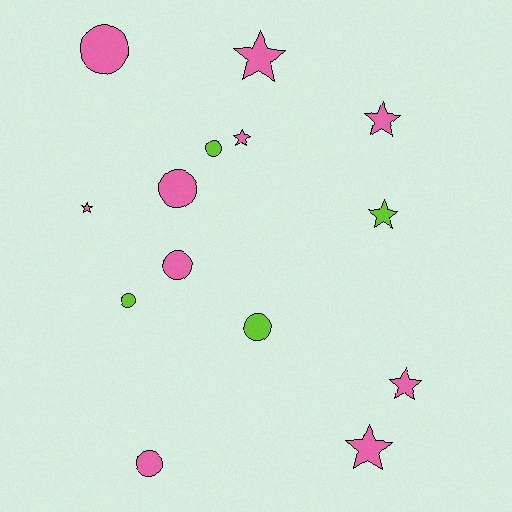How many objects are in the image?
There are 14 objects.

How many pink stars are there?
There are 6 pink stars.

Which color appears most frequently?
Pink, with 10 objects.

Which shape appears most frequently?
Star, with 7 objects.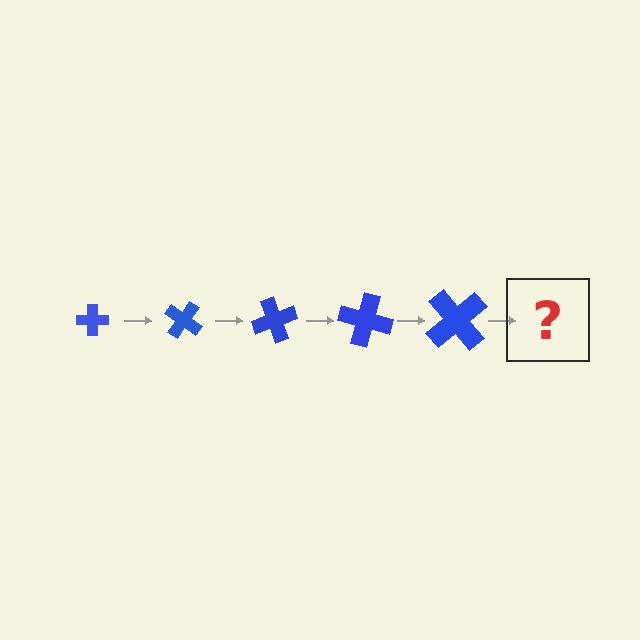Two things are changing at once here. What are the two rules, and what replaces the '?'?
The two rules are that the cross grows larger each step and it rotates 35 degrees each step. The '?' should be a cross, larger than the previous one and rotated 175 degrees from the start.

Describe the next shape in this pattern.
It should be a cross, larger than the previous one and rotated 175 degrees from the start.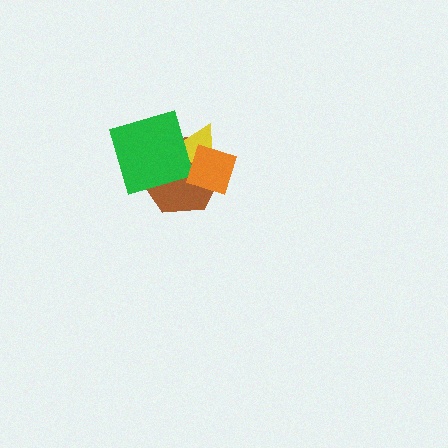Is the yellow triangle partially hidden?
Yes, it is partially covered by another shape.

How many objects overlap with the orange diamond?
2 objects overlap with the orange diamond.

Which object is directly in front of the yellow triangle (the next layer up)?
The green square is directly in front of the yellow triangle.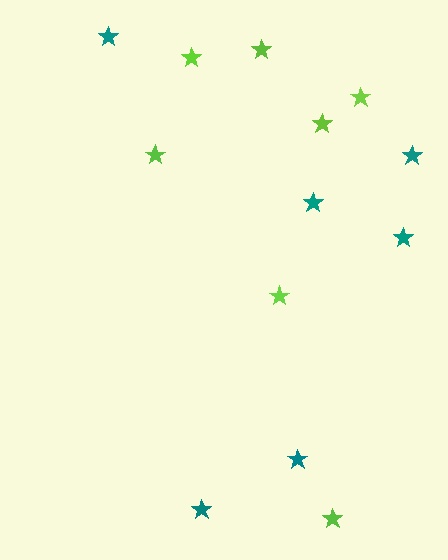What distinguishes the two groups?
There are 2 groups: one group of lime stars (7) and one group of teal stars (6).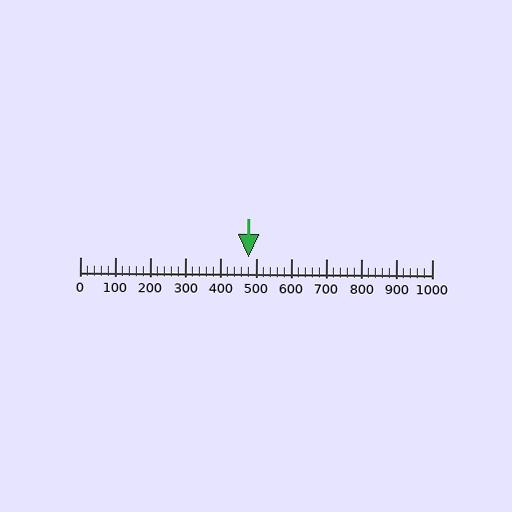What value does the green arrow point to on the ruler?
The green arrow points to approximately 480.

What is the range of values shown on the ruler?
The ruler shows values from 0 to 1000.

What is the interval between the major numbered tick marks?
The major tick marks are spaced 100 units apart.